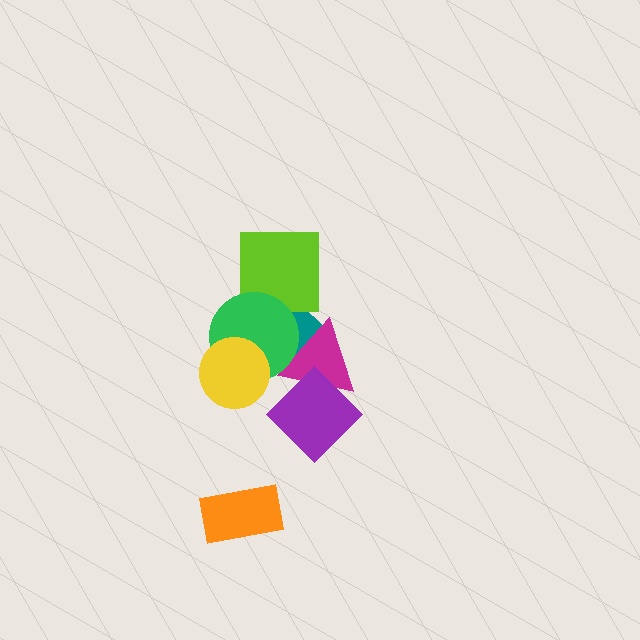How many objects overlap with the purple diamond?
1 object overlaps with the purple diamond.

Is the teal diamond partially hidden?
Yes, it is partially covered by another shape.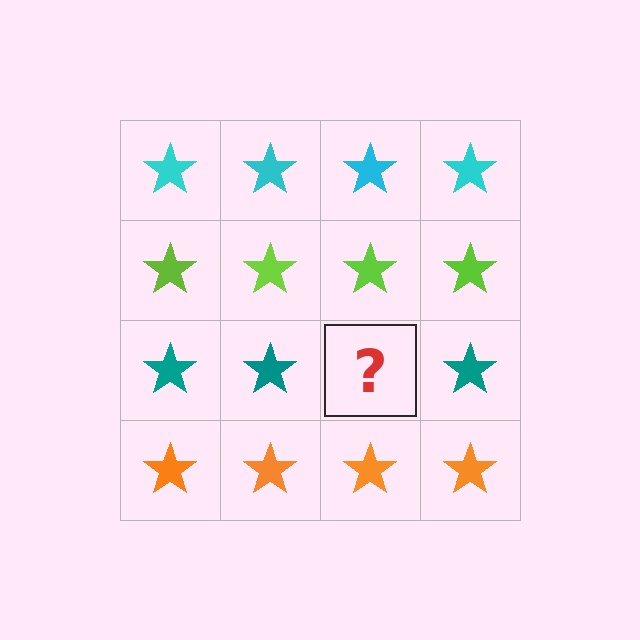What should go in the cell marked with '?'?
The missing cell should contain a teal star.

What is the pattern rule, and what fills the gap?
The rule is that each row has a consistent color. The gap should be filled with a teal star.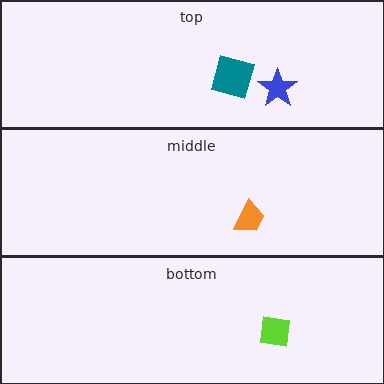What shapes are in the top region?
The blue star, the teal square.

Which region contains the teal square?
The top region.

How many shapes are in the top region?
2.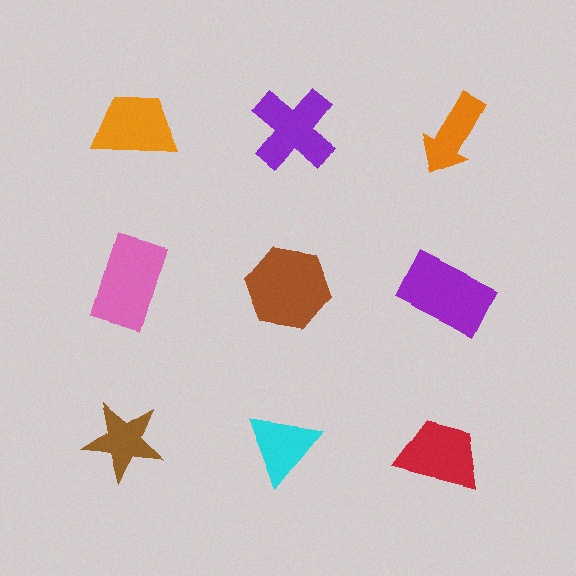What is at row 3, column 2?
A cyan triangle.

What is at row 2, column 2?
A brown hexagon.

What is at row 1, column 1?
An orange trapezoid.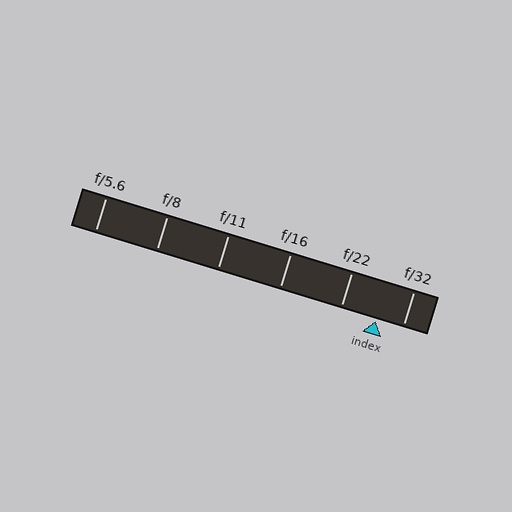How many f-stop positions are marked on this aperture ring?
There are 6 f-stop positions marked.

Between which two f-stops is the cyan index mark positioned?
The index mark is between f/22 and f/32.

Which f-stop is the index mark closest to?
The index mark is closest to f/32.